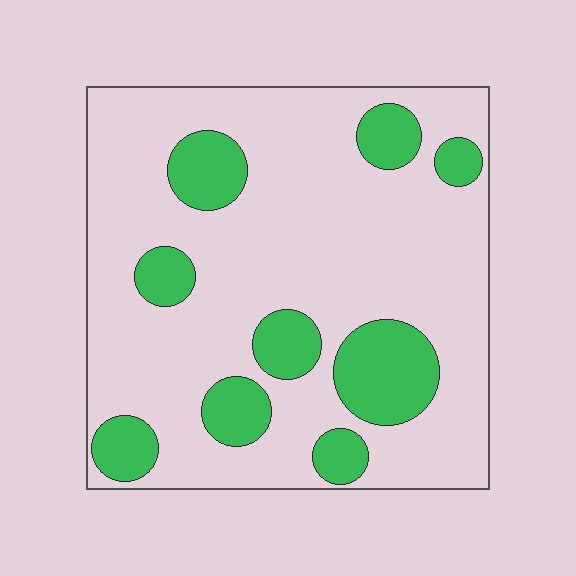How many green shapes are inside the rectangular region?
9.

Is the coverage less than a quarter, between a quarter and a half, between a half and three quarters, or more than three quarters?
Less than a quarter.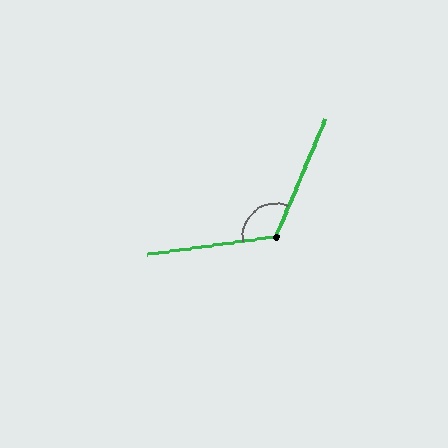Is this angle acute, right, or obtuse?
It is obtuse.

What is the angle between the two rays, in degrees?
Approximately 121 degrees.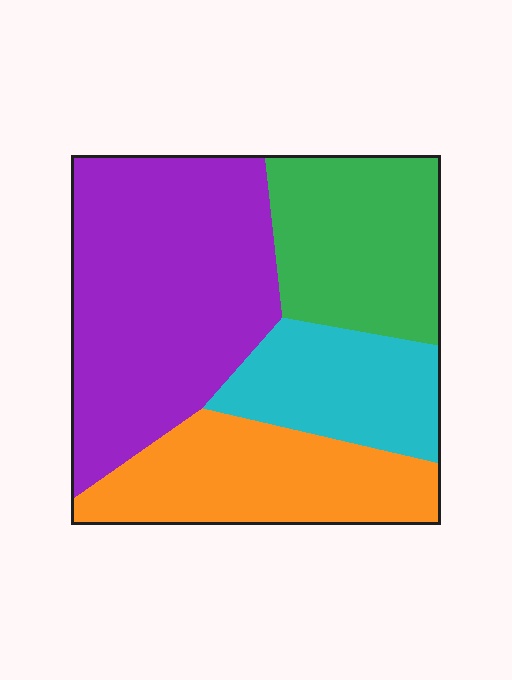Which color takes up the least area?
Cyan, at roughly 15%.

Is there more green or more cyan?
Green.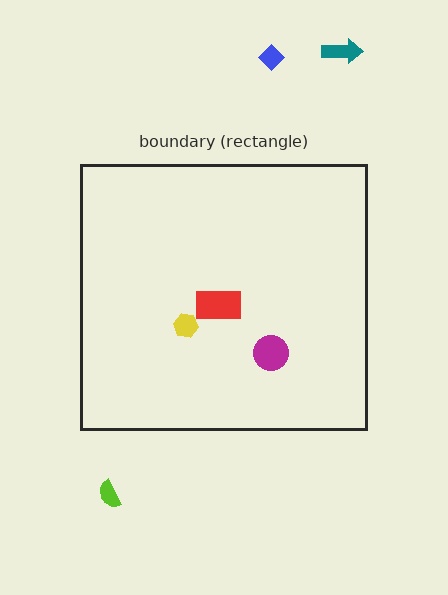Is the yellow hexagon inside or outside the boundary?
Inside.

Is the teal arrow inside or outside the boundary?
Outside.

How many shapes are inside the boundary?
3 inside, 3 outside.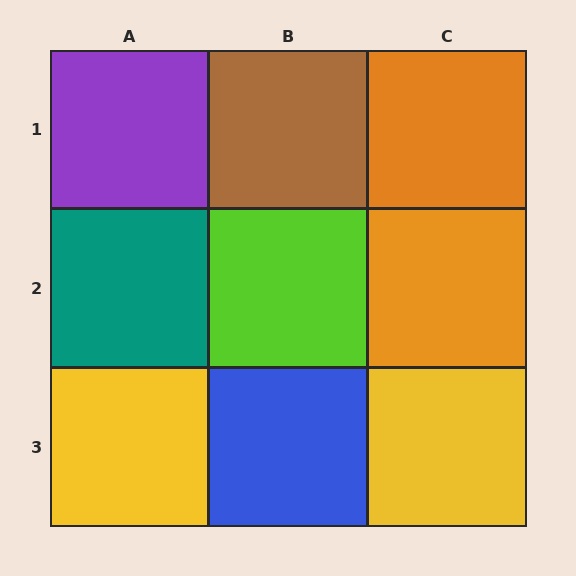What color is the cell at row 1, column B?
Brown.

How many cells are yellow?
2 cells are yellow.